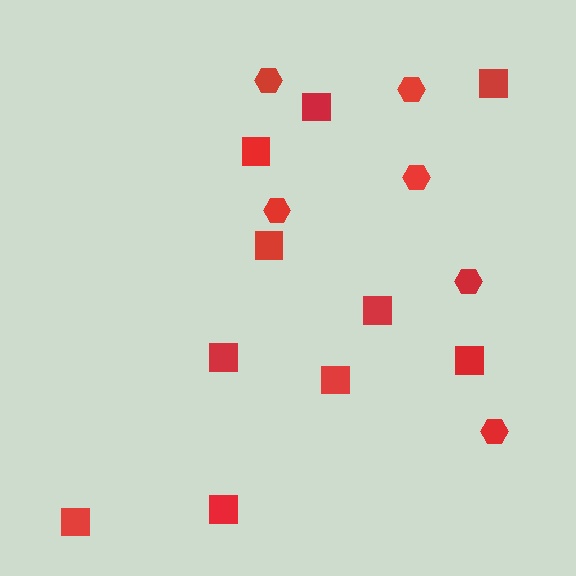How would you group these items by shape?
There are 2 groups: one group of squares (10) and one group of hexagons (6).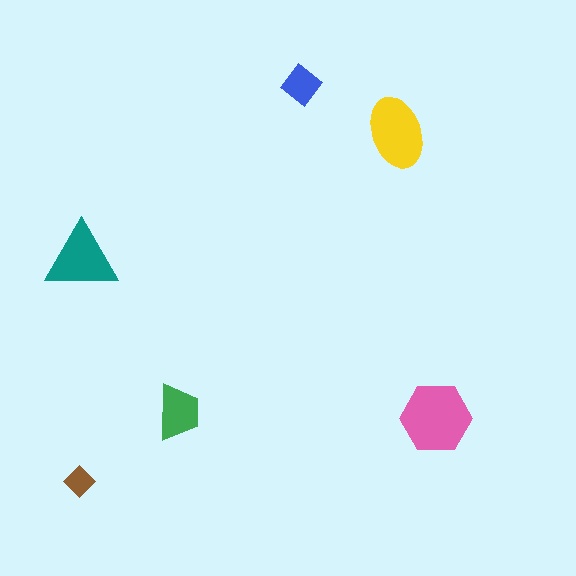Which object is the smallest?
The brown diamond.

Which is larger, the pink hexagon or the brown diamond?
The pink hexagon.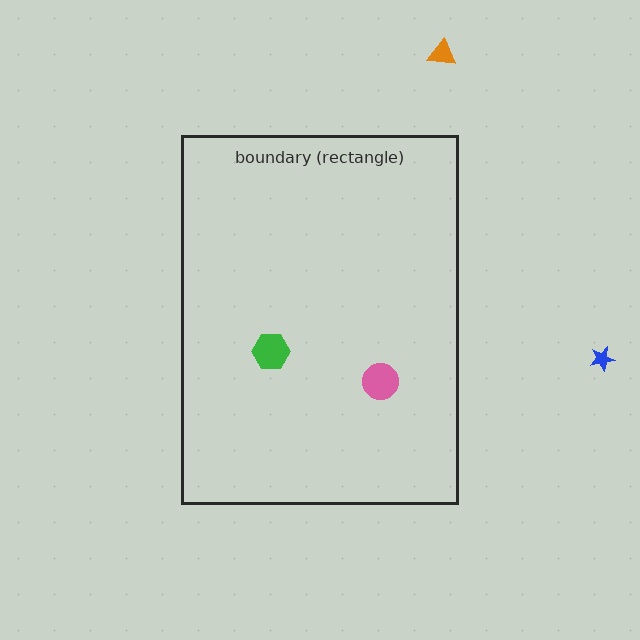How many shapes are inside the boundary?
2 inside, 2 outside.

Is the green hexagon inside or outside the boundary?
Inside.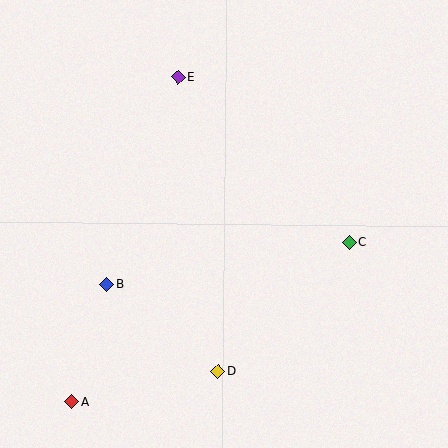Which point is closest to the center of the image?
Point C at (349, 243) is closest to the center.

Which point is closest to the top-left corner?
Point E is closest to the top-left corner.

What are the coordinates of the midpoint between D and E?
The midpoint between D and E is at (198, 224).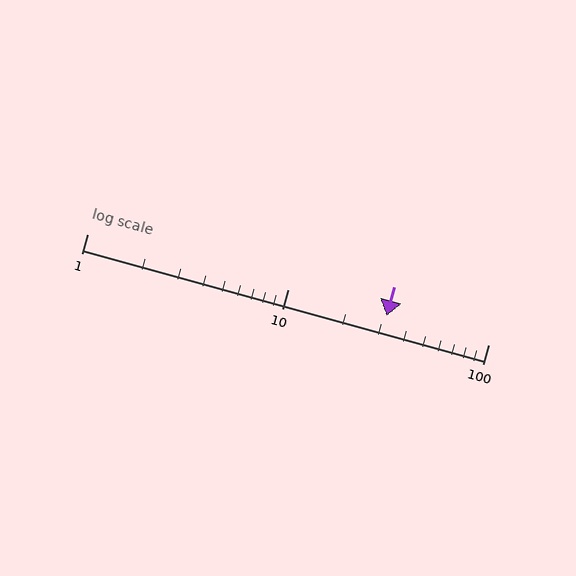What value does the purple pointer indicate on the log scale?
The pointer indicates approximately 31.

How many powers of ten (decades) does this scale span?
The scale spans 2 decades, from 1 to 100.